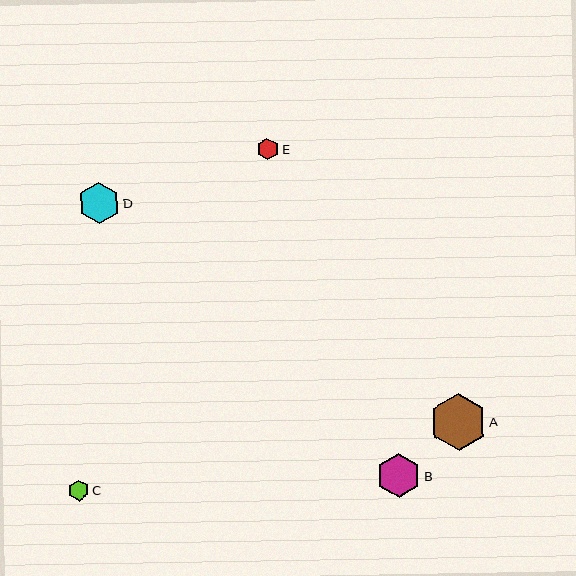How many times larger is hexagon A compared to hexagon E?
Hexagon A is approximately 2.6 times the size of hexagon E.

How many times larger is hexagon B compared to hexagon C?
Hexagon B is approximately 2.1 times the size of hexagon C.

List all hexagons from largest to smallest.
From largest to smallest: A, B, D, E, C.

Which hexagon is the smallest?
Hexagon C is the smallest with a size of approximately 21 pixels.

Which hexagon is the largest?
Hexagon A is the largest with a size of approximately 57 pixels.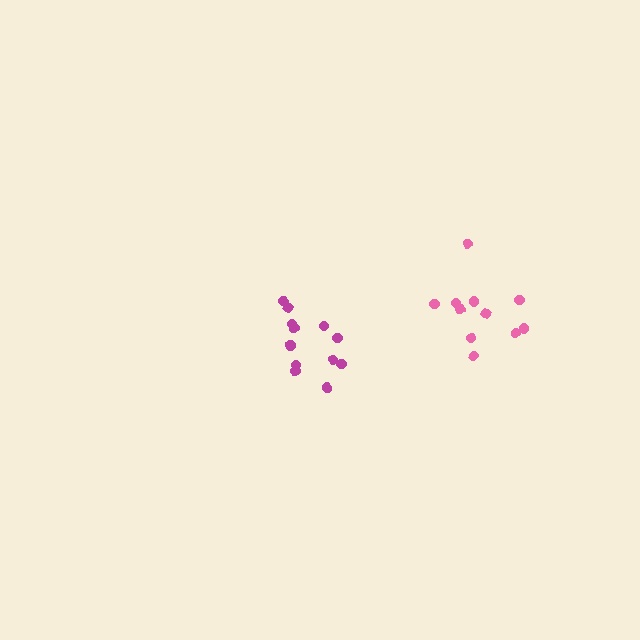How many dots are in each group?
Group 1: 11 dots, Group 2: 12 dots (23 total).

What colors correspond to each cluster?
The clusters are colored: pink, magenta.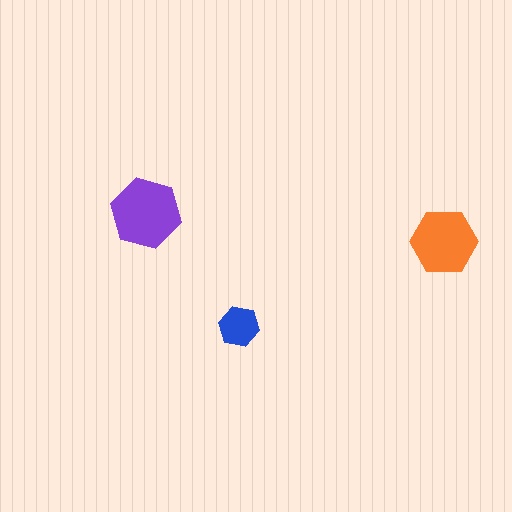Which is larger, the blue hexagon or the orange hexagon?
The orange one.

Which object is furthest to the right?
The orange hexagon is rightmost.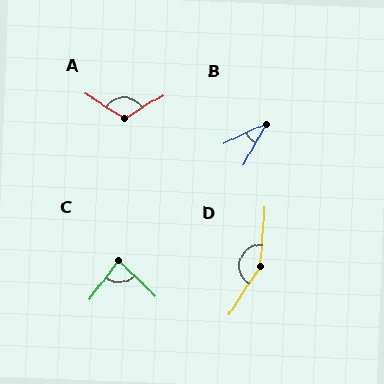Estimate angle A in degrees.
Approximately 116 degrees.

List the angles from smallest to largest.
B (35°), C (84°), A (116°), D (151°).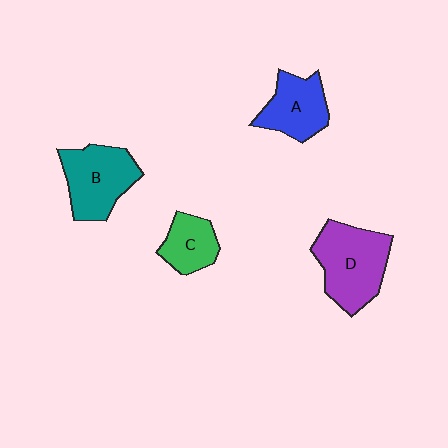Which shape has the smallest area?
Shape C (green).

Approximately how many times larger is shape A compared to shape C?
Approximately 1.3 times.